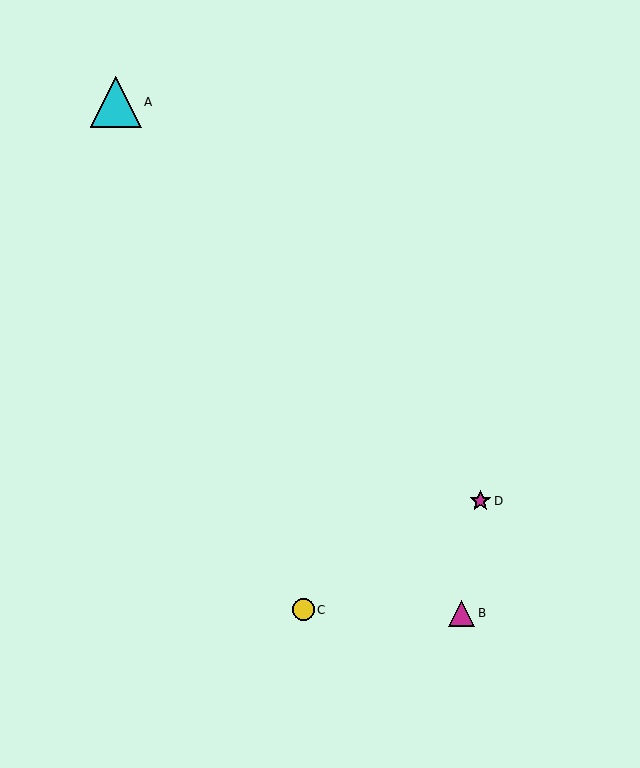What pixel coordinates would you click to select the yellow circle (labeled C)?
Click at (303, 610) to select the yellow circle C.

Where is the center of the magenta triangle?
The center of the magenta triangle is at (462, 613).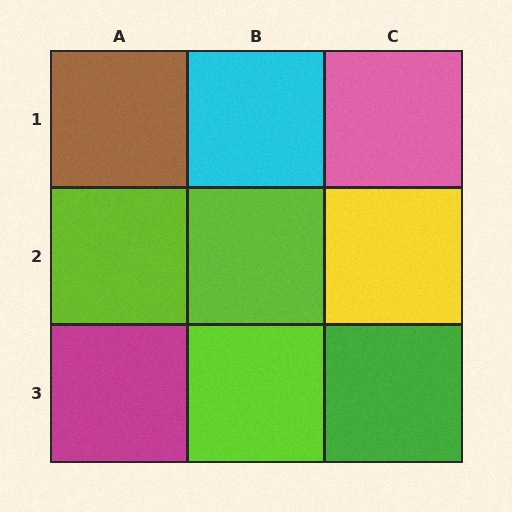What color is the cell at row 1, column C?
Pink.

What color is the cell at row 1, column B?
Cyan.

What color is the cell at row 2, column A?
Lime.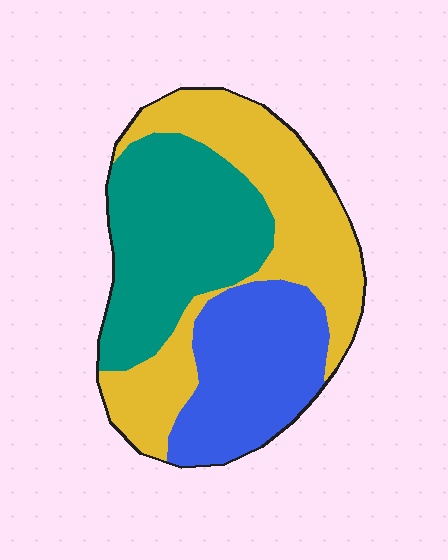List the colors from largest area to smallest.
From largest to smallest: yellow, teal, blue.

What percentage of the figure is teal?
Teal takes up about one third (1/3) of the figure.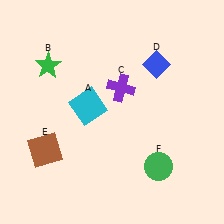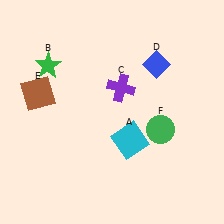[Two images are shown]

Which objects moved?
The objects that moved are: the cyan square (A), the brown square (E), the green circle (F).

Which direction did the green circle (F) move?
The green circle (F) moved up.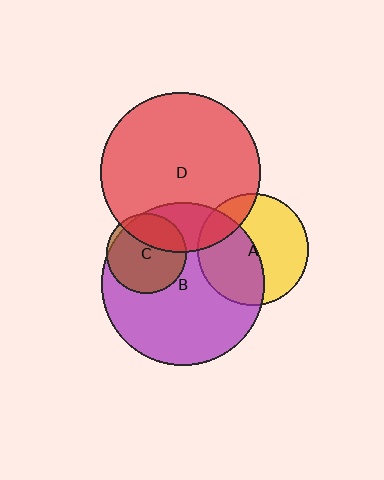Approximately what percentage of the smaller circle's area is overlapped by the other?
Approximately 95%.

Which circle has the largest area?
Circle B (purple).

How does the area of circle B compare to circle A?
Approximately 2.1 times.